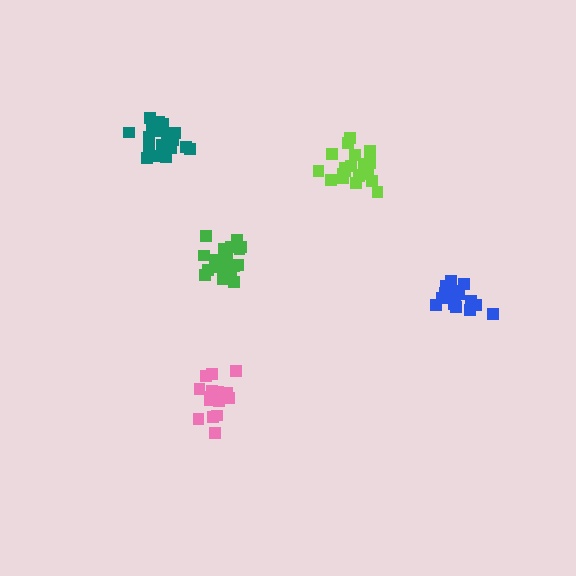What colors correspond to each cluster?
The clusters are colored: green, lime, blue, pink, teal.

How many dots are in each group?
Group 1: 21 dots, Group 2: 20 dots, Group 3: 15 dots, Group 4: 16 dots, Group 5: 21 dots (93 total).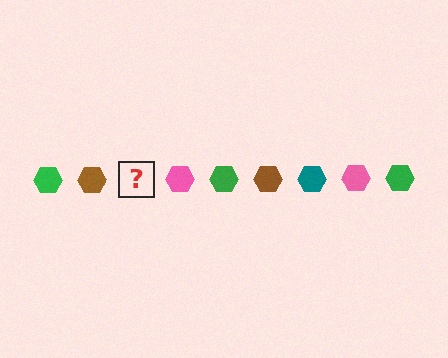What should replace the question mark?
The question mark should be replaced with a teal hexagon.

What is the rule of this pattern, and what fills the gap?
The rule is that the pattern cycles through green, brown, teal, pink hexagons. The gap should be filled with a teal hexagon.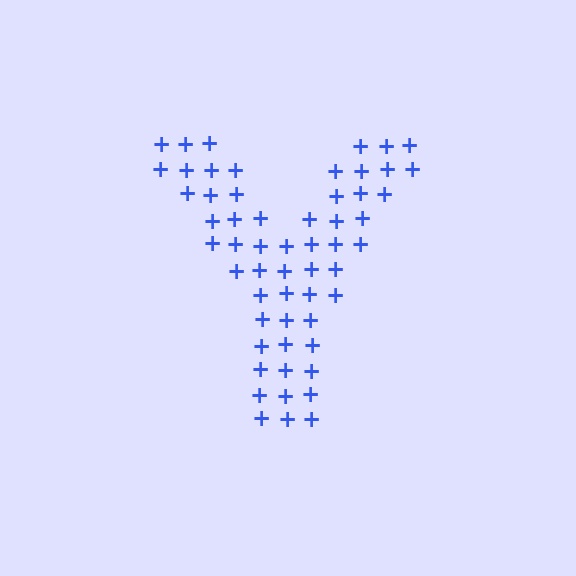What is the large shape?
The large shape is the letter Y.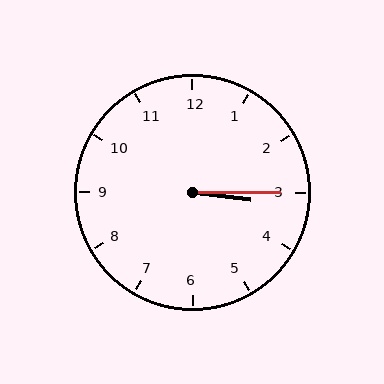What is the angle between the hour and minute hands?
Approximately 8 degrees.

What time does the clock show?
3:15.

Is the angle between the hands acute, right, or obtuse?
It is acute.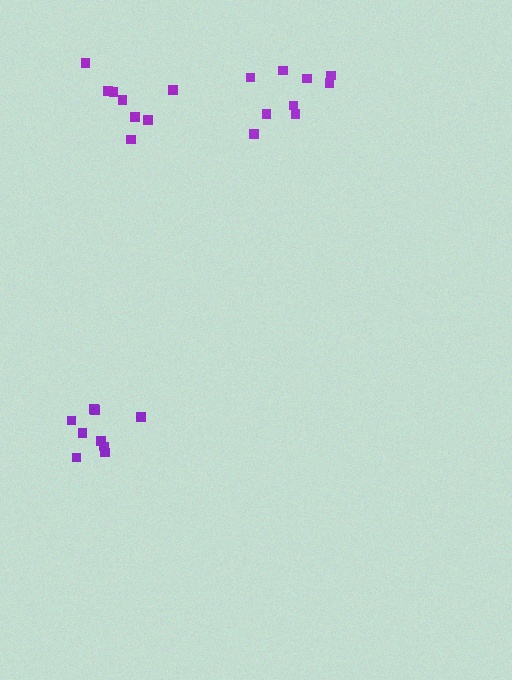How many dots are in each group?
Group 1: 8 dots, Group 2: 9 dots, Group 3: 9 dots (26 total).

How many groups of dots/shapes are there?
There are 3 groups.